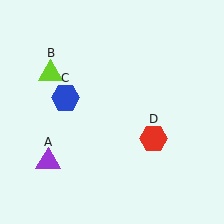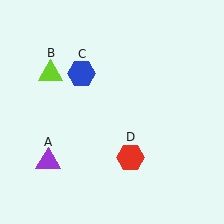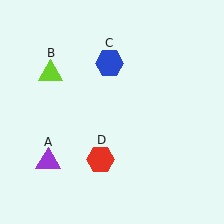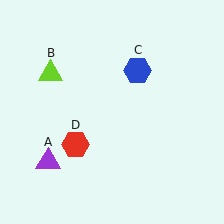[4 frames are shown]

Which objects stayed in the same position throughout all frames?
Purple triangle (object A) and lime triangle (object B) remained stationary.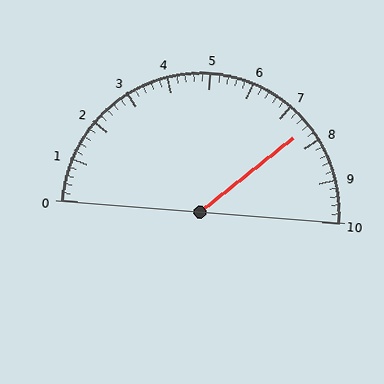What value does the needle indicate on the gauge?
The needle indicates approximately 7.6.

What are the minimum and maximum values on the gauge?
The gauge ranges from 0 to 10.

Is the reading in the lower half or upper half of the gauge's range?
The reading is in the upper half of the range (0 to 10).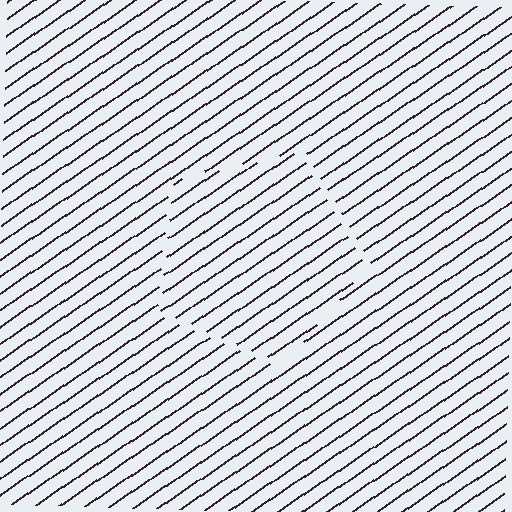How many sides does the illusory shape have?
5 sides — the line-ends trace a pentagon.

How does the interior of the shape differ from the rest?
The interior of the shape contains the same grating, shifted by half a period — the contour is defined by the phase discontinuity where line-ends from the inner and outer gratings abut.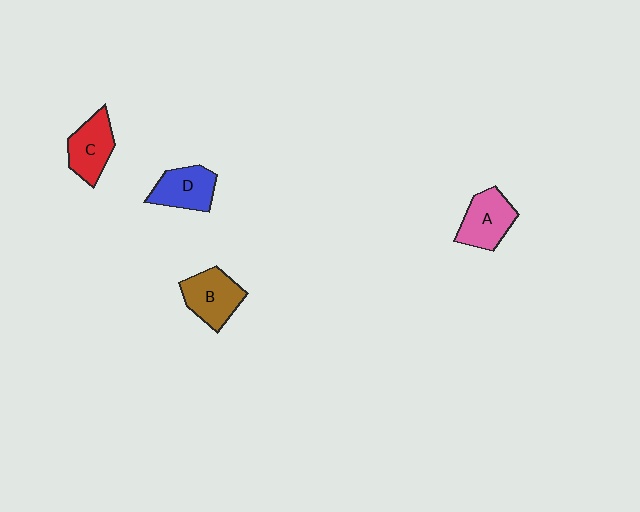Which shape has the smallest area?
Shape D (blue).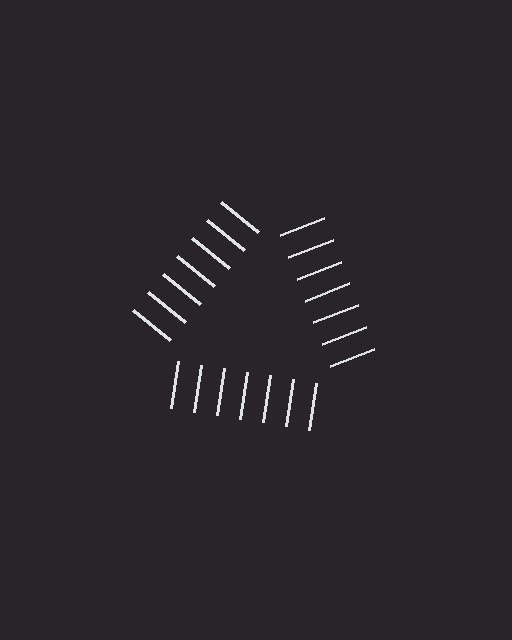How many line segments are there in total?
21 — 7 along each of the 3 edges.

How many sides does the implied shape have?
3 sides — the line-ends trace a triangle.